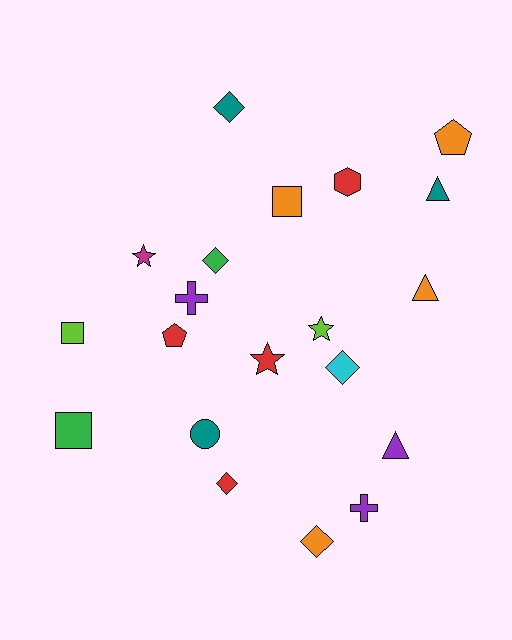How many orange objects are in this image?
There are 4 orange objects.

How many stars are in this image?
There are 3 stars.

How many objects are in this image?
There are 20 objects.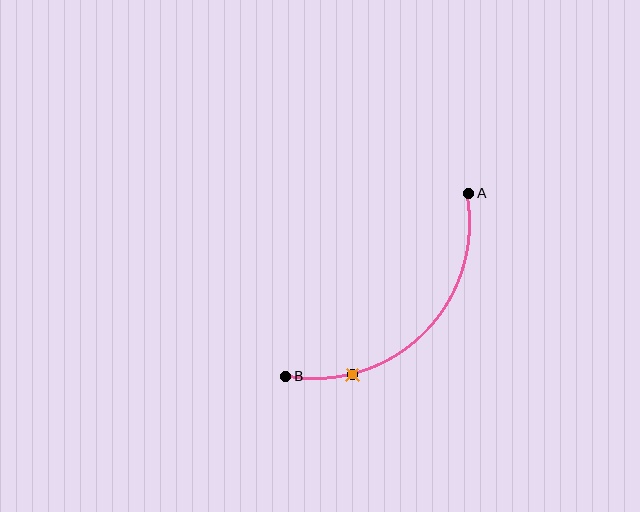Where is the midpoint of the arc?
The arc midpoint is the point on the curve farthest from the straight line joining A and B. It sits below and to the right of that line.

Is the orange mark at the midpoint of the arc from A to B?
No. The orange mark lies on the arc but is closer to endpoint B. The arc midpoint would be at the point on the curve equidistant along the arc from both A and B.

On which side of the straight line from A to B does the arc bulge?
The arc bulges below and to the right of the straight line connecting A and B.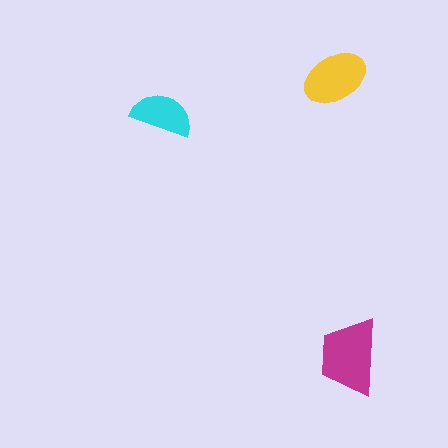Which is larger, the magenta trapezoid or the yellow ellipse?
The magenta trapezoid.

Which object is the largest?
The magenta trapezoid.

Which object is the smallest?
The cyan semicircle.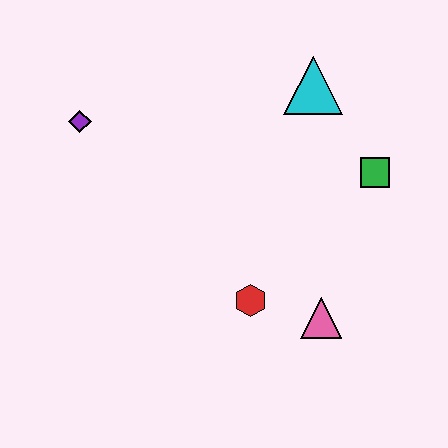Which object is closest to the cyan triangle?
The green square is closest to the cyan triangle.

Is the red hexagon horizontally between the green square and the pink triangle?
No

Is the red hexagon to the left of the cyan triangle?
Yes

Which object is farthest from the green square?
The purple diamond is farthest from the green square.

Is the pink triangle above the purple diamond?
No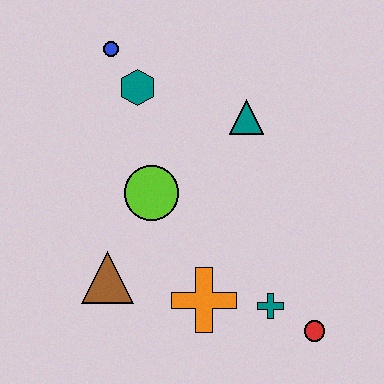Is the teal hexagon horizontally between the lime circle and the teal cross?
No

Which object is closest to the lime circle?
The brown triangle is closest to the lime circle.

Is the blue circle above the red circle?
Yes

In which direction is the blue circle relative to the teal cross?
The blue circle is above the teal cross.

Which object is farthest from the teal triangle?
The red circle is farthest from the teal triangle.